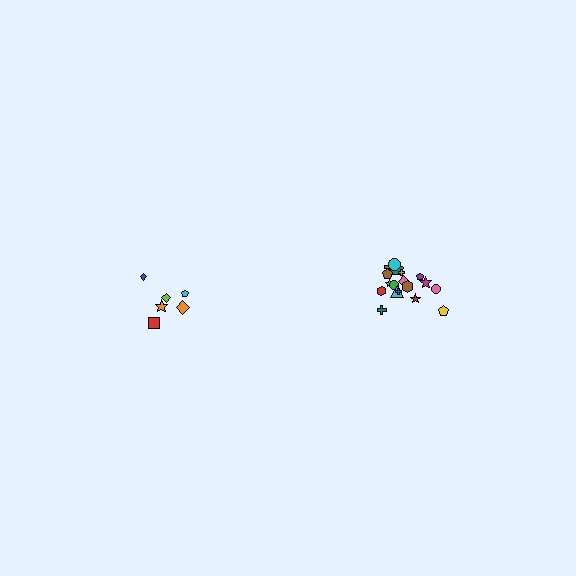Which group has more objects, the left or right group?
The right group.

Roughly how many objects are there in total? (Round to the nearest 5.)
Roughly 25 objects in total.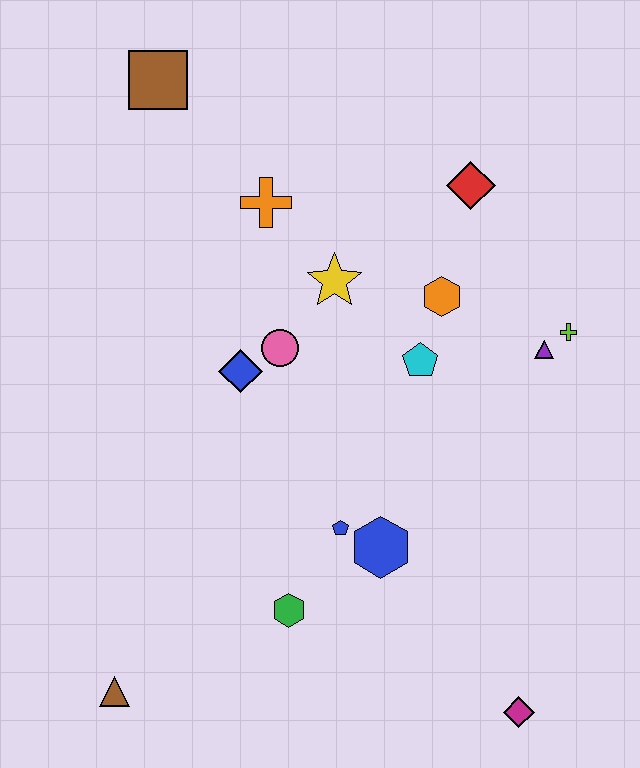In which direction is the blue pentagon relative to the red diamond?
The blue pentagon is below the red diamond.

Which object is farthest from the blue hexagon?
The brown square is farthest from the blue hexagon.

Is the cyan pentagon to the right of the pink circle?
Yes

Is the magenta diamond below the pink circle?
Yes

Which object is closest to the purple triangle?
The lime cross is closest to the purple triangle.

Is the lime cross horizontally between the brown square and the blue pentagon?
No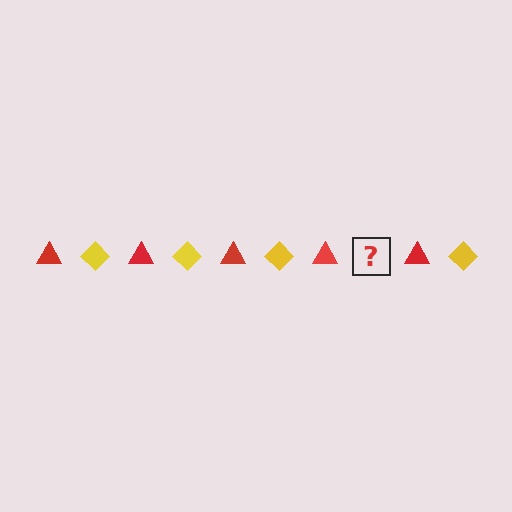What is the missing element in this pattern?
The missing element is a yellow diamond.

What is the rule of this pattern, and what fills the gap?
The rule is that the pattern alternates between red triangle and yellow diamond. The gap should be filled with a yellow diamond.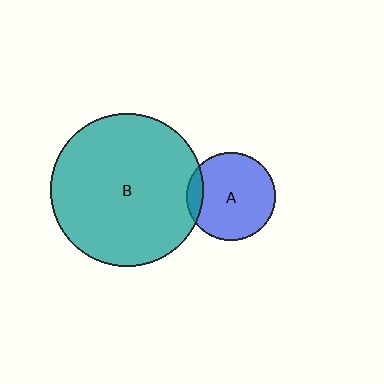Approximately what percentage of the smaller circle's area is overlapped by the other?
Approximately 10%.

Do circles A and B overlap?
Yes.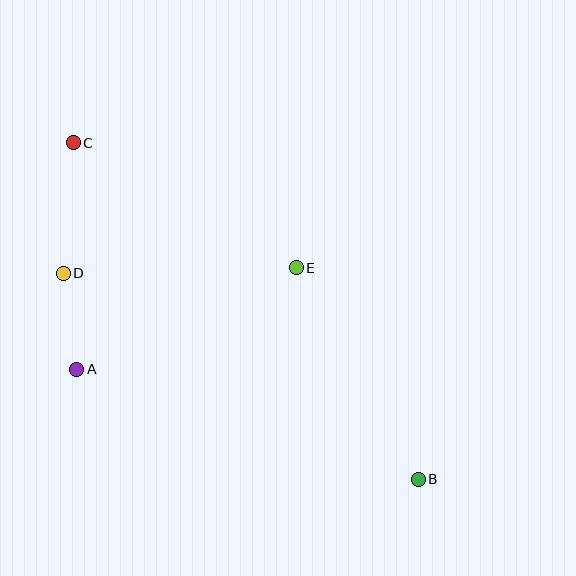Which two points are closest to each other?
Points A and D are closest to each other.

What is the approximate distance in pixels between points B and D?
The distance between B and D is approximately 411 pixels.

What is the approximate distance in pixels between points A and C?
The distance between A and C is approximately 226 pixels.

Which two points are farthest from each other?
Points B and C are farthest from each other.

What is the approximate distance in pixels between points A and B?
The distance between A and B is approximately 359 pixels.